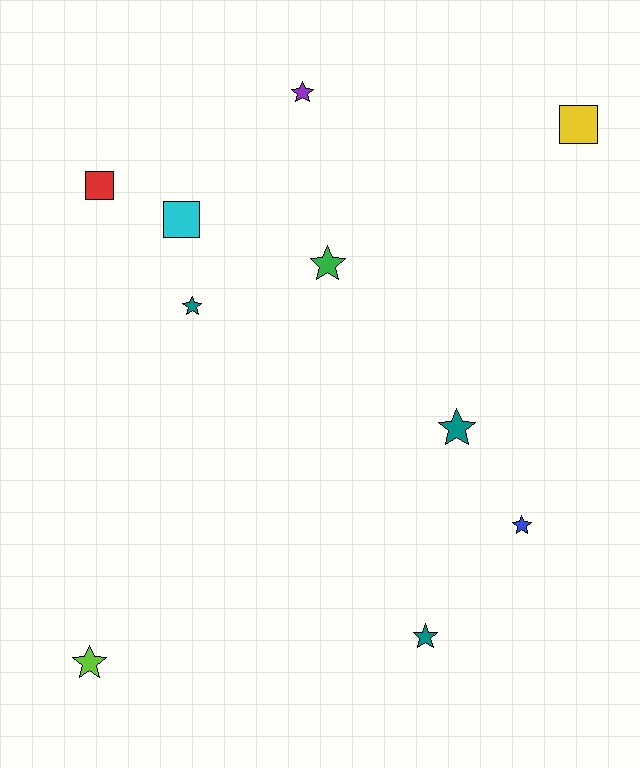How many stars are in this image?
There are 7 stars.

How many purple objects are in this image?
There is 1 purple object.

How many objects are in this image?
There are 10 objects.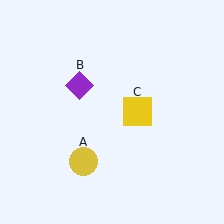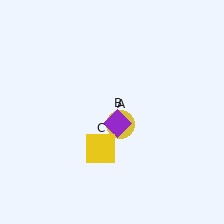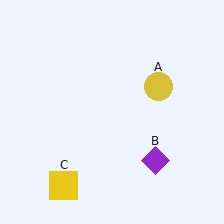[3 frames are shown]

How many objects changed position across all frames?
3 objects changed position: yellow circle (object A), purple diamond (object B), yellow square (object C).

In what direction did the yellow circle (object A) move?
The yellow circle (object A) moved up and to the right.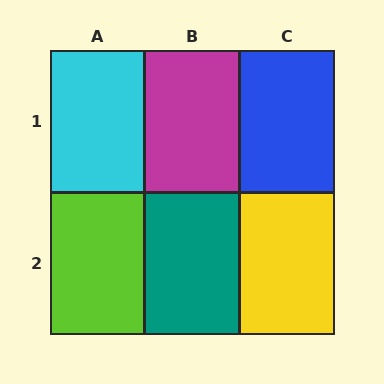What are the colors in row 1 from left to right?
Cyan, magenta, blue.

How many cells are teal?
1 cell is teal.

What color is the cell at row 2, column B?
Teal.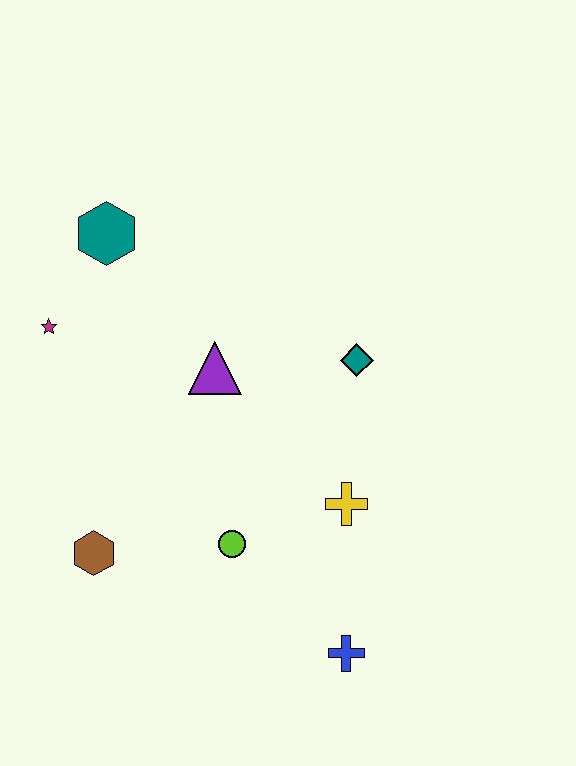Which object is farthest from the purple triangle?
The blue cross is farthest from the purple triangle.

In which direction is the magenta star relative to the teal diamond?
The magenta star is to the left of the teal diamond.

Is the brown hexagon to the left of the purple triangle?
Yes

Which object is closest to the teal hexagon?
The magenta star is closest to the teal hexagon.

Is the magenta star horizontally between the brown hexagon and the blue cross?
No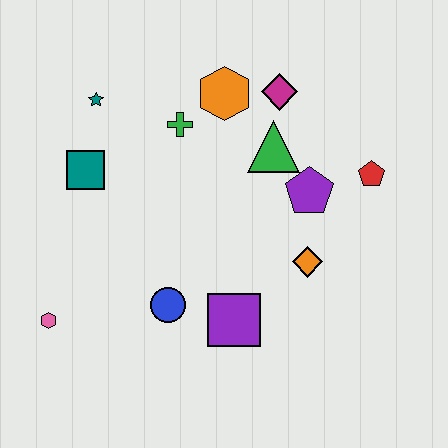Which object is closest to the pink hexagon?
The blue circle is closest to the pink hexagon.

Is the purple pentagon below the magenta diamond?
Yes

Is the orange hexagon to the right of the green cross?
Yes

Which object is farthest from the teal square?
The red pentagon is farthest from the teal square.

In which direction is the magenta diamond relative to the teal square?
The magenta diamond is to the right of the teal square.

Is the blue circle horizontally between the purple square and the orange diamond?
No